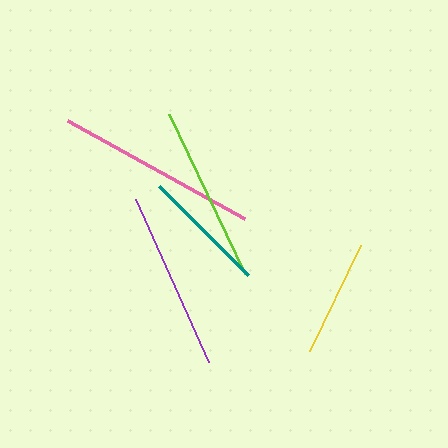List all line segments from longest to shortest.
From longest to shortest: pink, purple, lime, teal, yellow.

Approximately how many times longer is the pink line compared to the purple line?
The pink line is approximately 1.1 times the length of the purple line.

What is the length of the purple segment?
The purple segment is approximately 179 pixels long.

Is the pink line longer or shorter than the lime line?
The pink line is longer than the lime line.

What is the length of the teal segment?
The teal segment is approximately 127 pixels long.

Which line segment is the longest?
The pink line is the longest at approximately 203 pixels.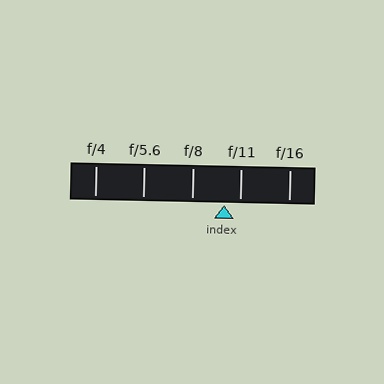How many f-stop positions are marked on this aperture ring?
There are 5 f-stop positions marked.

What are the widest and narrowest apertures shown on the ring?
The widest aperture shown is f/4 and the narrowest is f/16.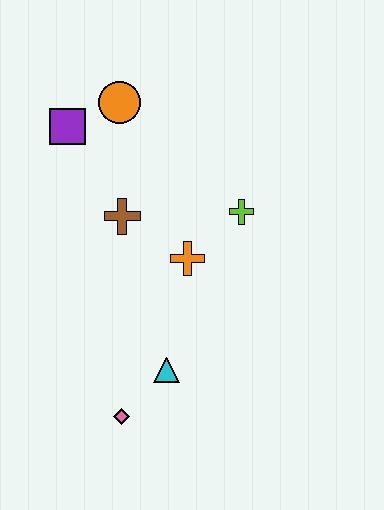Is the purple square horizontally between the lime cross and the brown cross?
No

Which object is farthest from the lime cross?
The pink diamond is farthest from the lime cross.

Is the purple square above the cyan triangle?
Yes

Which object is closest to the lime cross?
The orange cross is closest to the lime cross.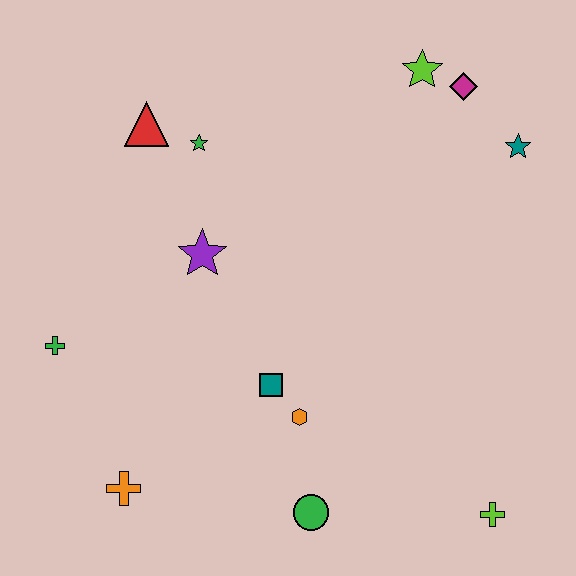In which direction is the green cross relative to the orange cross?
The green cross is above the orange cross.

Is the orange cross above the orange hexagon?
No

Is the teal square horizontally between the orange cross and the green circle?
Yes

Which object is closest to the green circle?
The orange hexagon is closest to the green circle.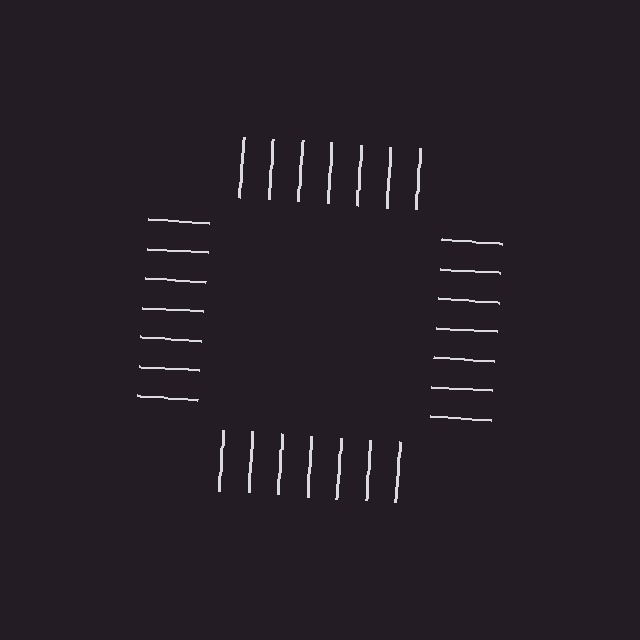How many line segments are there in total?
28 — 7 along each of the 4 edges.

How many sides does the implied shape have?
4 sides — the line-ends trace a square.